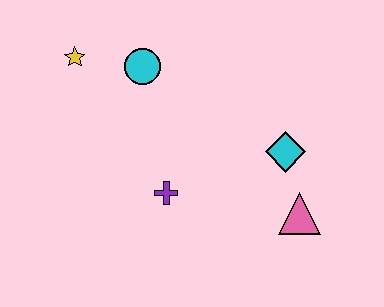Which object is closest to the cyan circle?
The yellow star is closest to the cyan circle.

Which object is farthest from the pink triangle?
The yellow star is farthest from the pink triangle.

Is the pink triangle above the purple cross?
No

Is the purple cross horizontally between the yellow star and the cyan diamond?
Yes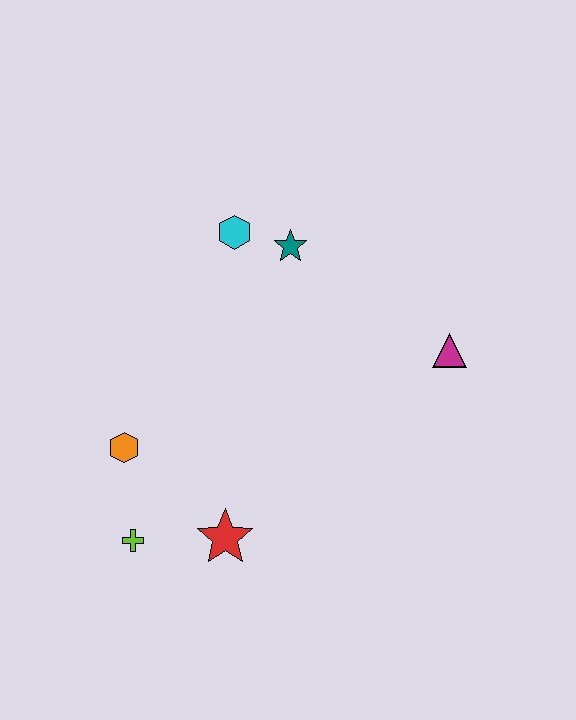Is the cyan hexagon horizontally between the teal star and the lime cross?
Yes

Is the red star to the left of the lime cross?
No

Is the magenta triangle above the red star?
Yes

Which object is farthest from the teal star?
The lime cross is farthest from the teal star.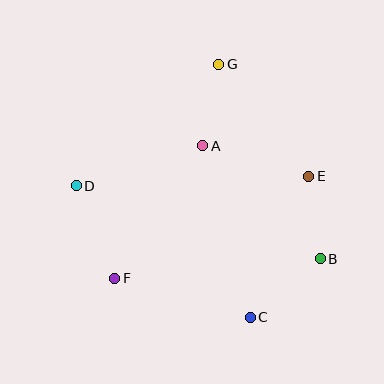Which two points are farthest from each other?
Points C and G are farthest from each other.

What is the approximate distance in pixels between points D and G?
The distance between D and G is approximately 187 pixels.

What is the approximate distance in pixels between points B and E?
The distance between B and E is approximately 84 pixels.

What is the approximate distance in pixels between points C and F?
The distance between C and F is approximately 141 pixels.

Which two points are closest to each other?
Points A and G are closest to each other.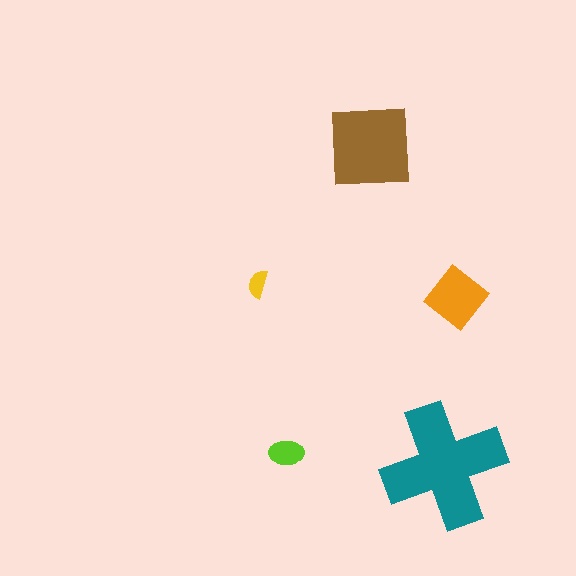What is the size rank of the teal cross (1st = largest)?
1st.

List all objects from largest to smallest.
The teal cross, the brown square, the orange diamond, the lime ellipse, the yellow semicircle.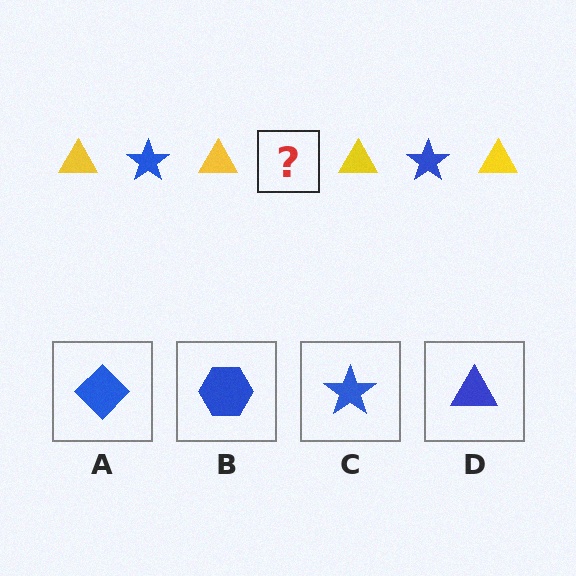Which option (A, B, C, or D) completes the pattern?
C.